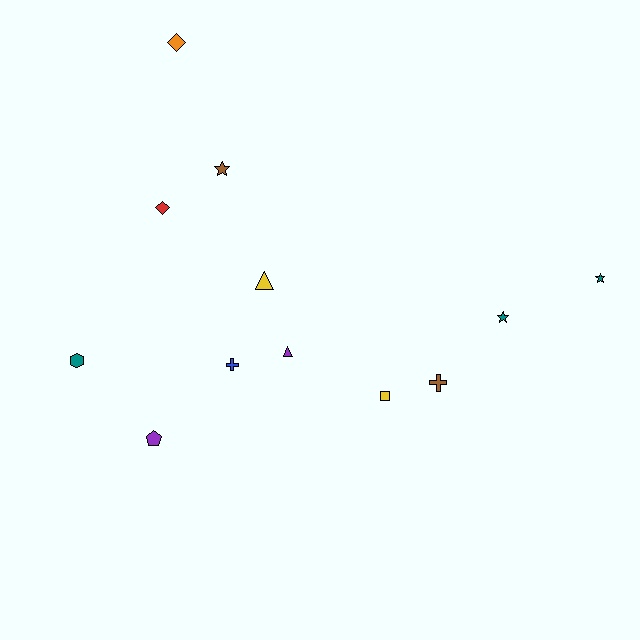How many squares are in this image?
There is 1 square.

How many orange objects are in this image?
There is 1 orange object.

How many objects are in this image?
There are 12 objects.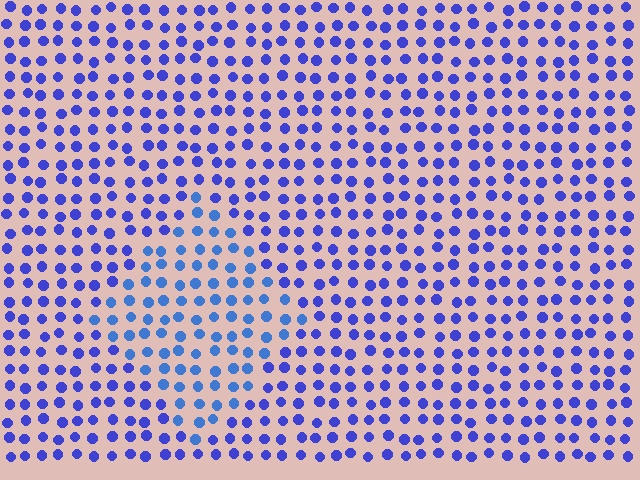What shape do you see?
I see a diamond.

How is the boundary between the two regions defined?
The boundary is defined purely by a slight shift in hue (about 23 degrees). Spacing, size, and orientation are identical on both sides.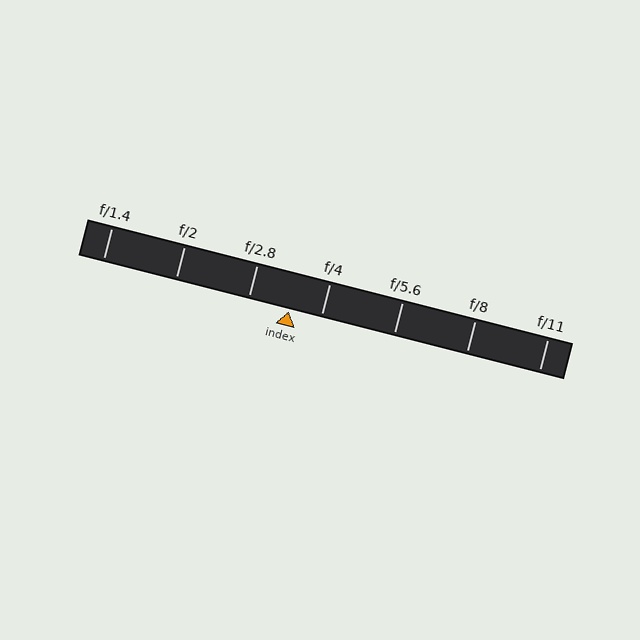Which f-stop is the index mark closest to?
The index mark is closest to f/4.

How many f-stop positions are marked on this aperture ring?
There are 7 f-stop positions marked.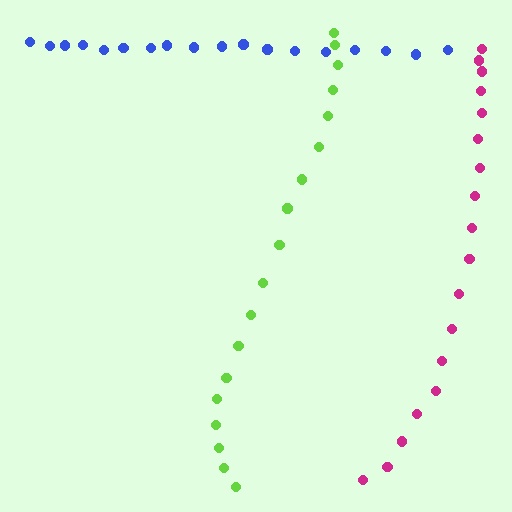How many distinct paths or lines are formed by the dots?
There are 3 distinct paths.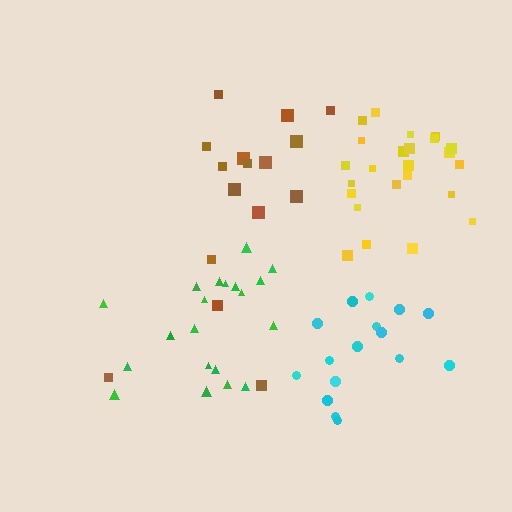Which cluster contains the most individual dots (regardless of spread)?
Yellow (24).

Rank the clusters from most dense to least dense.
cyan, yellow, green, brown.